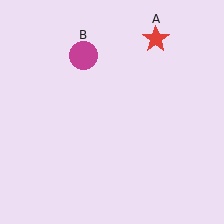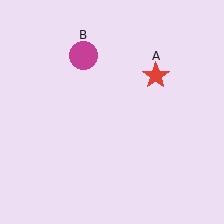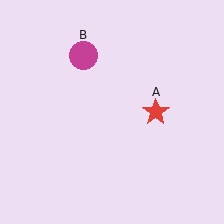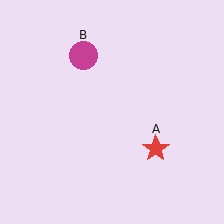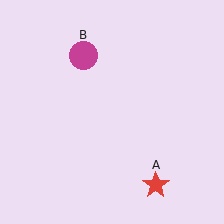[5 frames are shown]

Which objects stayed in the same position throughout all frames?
Magenta circle (object B) remained stationary.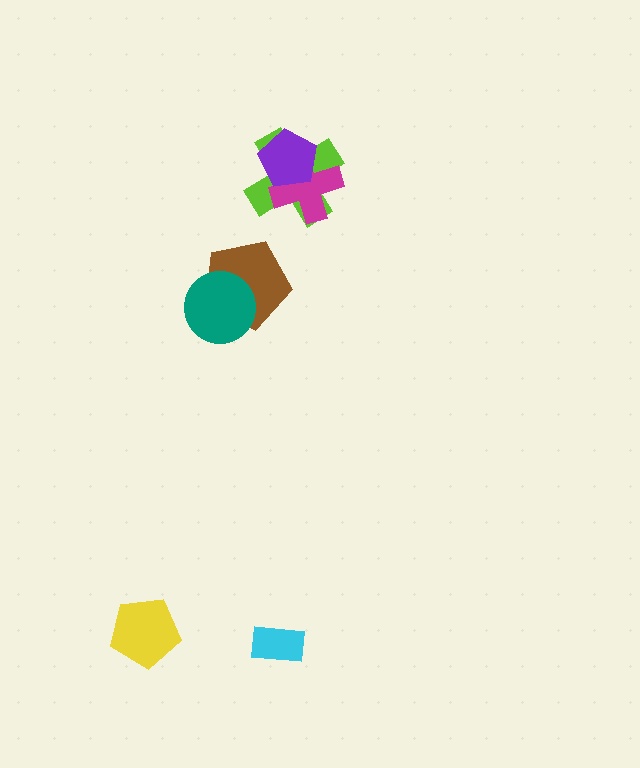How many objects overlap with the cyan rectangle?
0 objects overlap with the cyan rectangle.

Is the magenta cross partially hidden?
Yes, it is partially covered by another shape.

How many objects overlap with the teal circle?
1 object overlaps with the teal circle.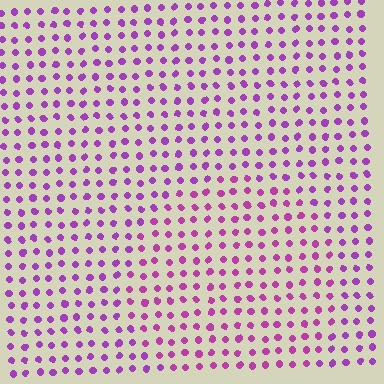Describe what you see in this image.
The image is filled with small purple elements in a uniform arrangement. A circle-shaped region is visible where the elements are tinted to a slightly different hue, forming a subtle color boundary.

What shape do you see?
I see a circle.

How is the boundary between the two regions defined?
The boundary is defined purely by a slight shift in hue (about 21 degrees). Spacing, size, and orientation are identical on both sides.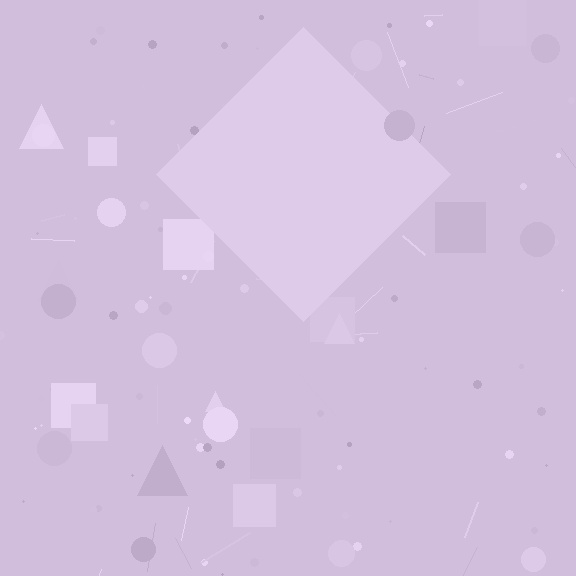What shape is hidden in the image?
A diamond is hidden in the image.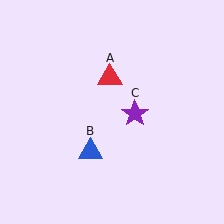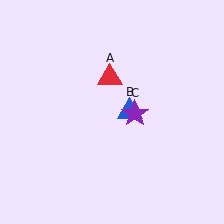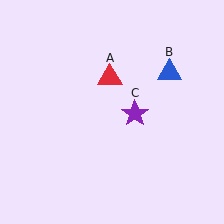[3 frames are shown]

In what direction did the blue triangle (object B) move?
The blue triangle (object B) moved up and to the right.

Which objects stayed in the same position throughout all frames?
Red triangle (object A) and purple star (object C) remained stationary.